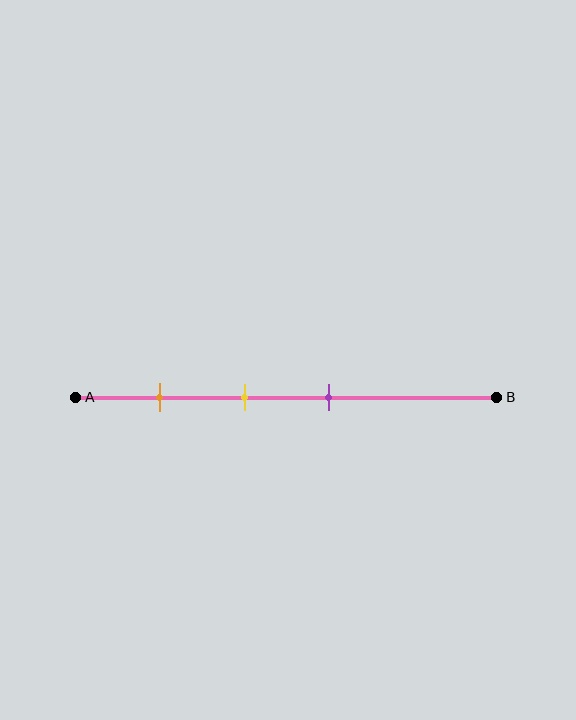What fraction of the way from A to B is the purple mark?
The purple mark is approximately 60% (0.6) of the way from A to B.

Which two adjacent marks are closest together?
The yellow and purple marks are the closest adjacent pair.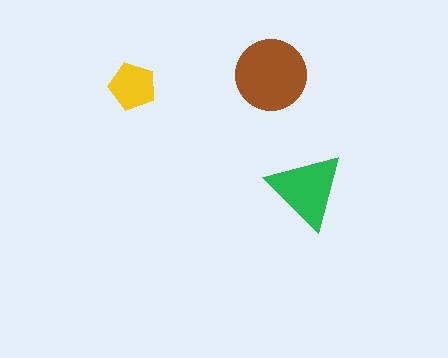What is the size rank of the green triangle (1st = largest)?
2nd.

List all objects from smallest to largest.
The yellow pentagon, the green triangle, the brown circle.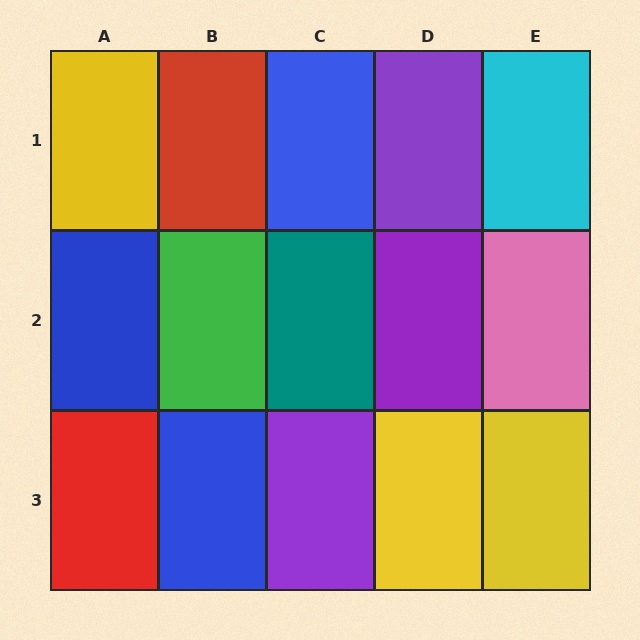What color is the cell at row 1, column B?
Red.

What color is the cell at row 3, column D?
Yellow.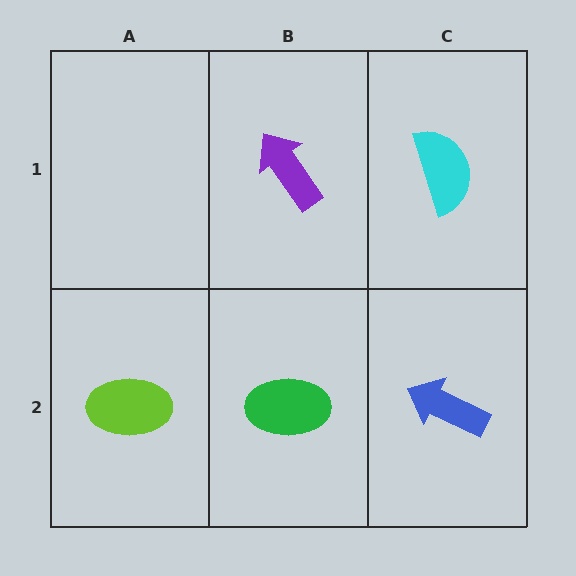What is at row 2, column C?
A blue arrow.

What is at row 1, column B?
A purple arrow.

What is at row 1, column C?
A cyan semicircle.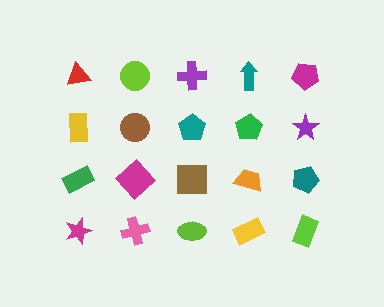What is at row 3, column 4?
An orange trapezoid.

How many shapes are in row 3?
5 shapes.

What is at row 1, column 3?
A purple cross.